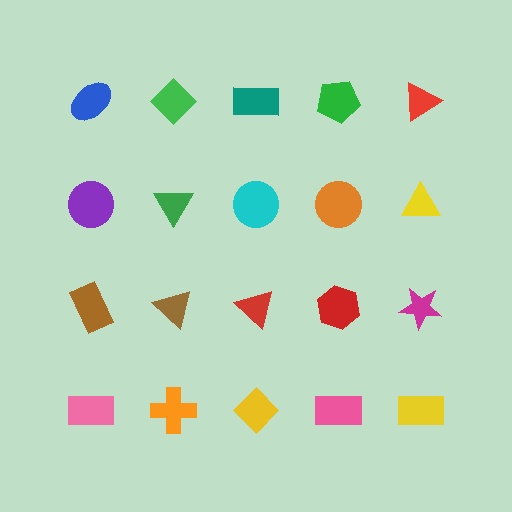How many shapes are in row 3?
5 shapes.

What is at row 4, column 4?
A pink rectangle.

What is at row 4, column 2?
An orange cross.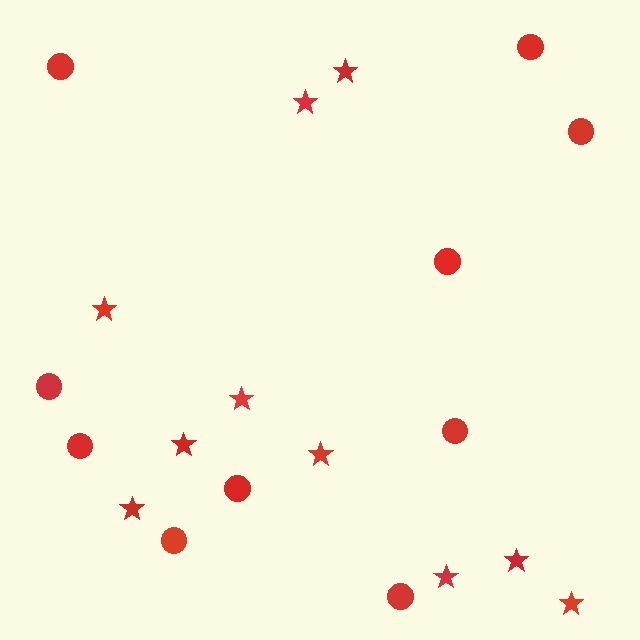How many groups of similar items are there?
There are 2 groups: one group of circles (10) and one group of stars (10).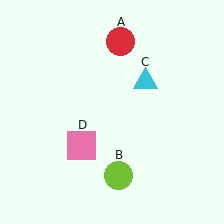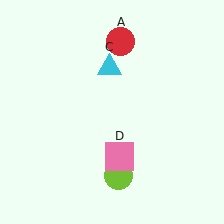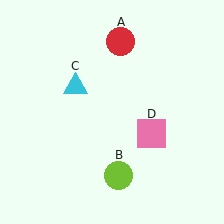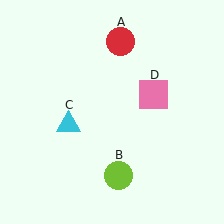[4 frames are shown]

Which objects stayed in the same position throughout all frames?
Red circle (object A) and lime circle (object B) remained stationary.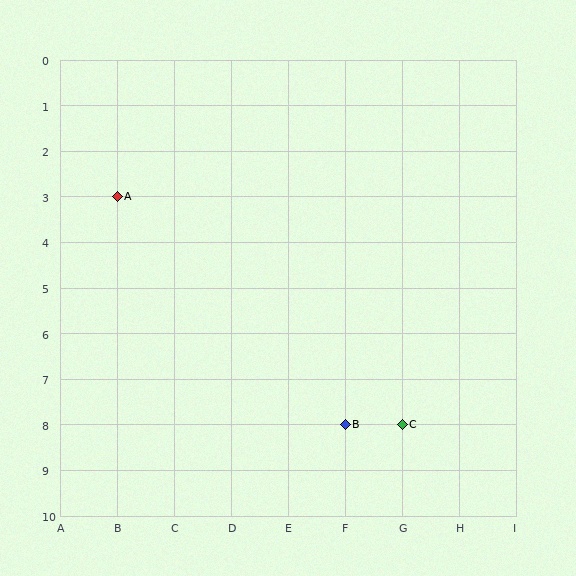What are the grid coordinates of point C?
Point C is at grid coordinates (G, 8).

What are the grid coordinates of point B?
Point B is at grid coordinates (F, 8).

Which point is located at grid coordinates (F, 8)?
Point B is at (F, 8).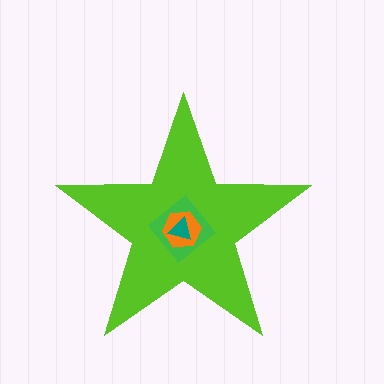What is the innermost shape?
The teal triangle.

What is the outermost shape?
The lime star.